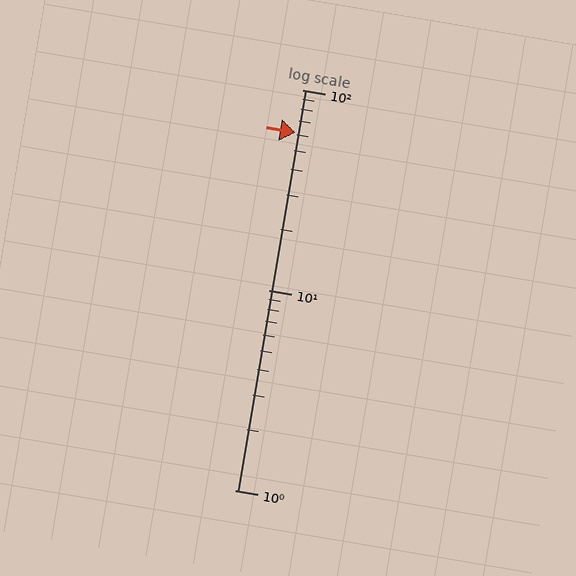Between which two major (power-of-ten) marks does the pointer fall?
The pointer is between 10 and 100.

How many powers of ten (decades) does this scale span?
The scale spans 2 decades, from 1 to 100.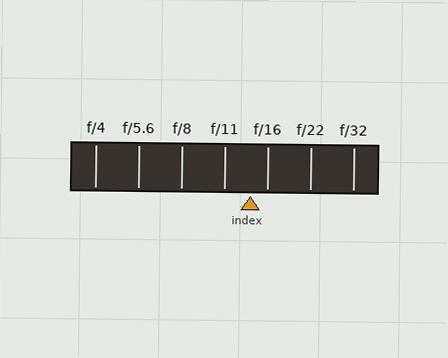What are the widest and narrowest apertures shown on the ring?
The widest aperture shown is f/4 and the narrowest is f/32.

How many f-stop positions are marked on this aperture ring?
There are 7 f-stop positions marked.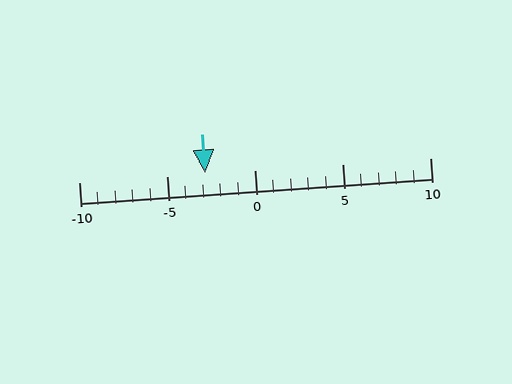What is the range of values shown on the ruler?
The ruler shows values from -10 to 10.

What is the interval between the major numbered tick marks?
The major tick marks are spaced 5 units apart.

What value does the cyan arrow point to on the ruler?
The cyan arrow points to approximately -3.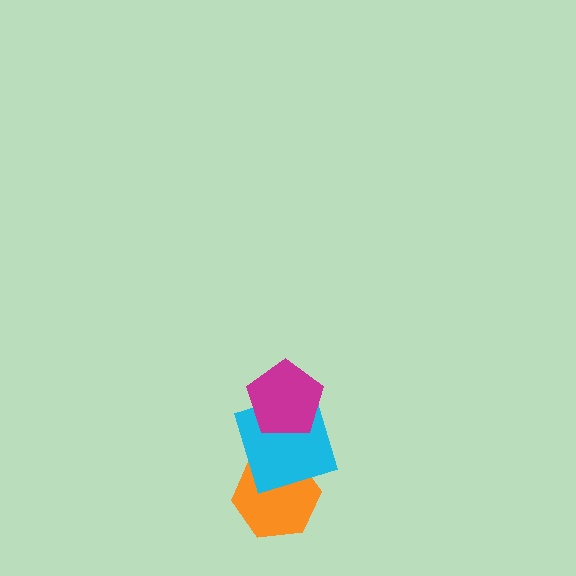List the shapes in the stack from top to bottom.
From top to bottom: the magenta pentagon, the cyan square, the orange hexagon.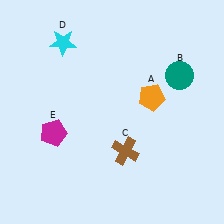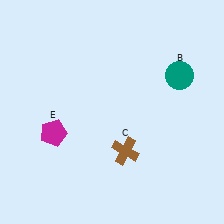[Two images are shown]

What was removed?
The cyan star (D), the orange pentagon (A) were removed in Image 2.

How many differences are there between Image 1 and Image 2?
There are 2 differences between the two images.